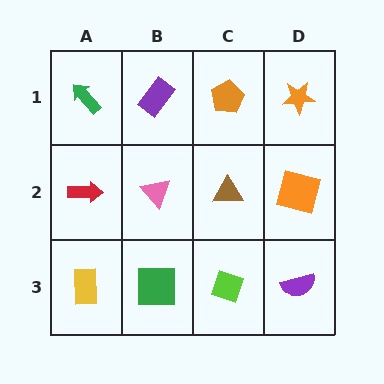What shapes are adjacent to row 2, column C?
An orange pentagon (row 1, column C), a lime diamond (row 3, column C), a pink triangle (row 2, column B), an orange square (row 2, column D).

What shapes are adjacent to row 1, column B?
A pink triangle (row 2, column B), a green arrow (row 1, column A), an orange pentagon (row 1, column C).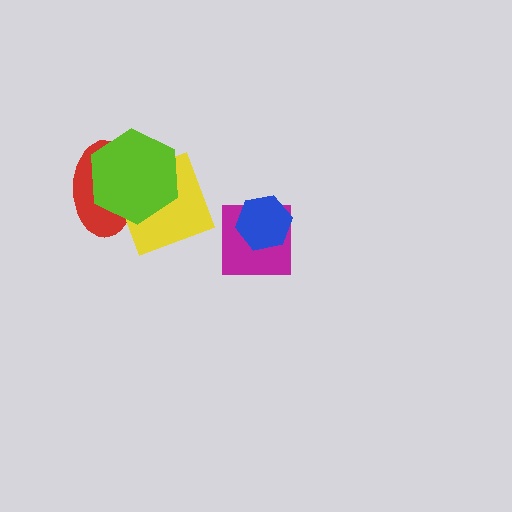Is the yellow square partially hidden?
Yes, it is partially covered by another shape.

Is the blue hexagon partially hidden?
No, no other shape covers it.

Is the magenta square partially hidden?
Yes, it is partially covered by another shape.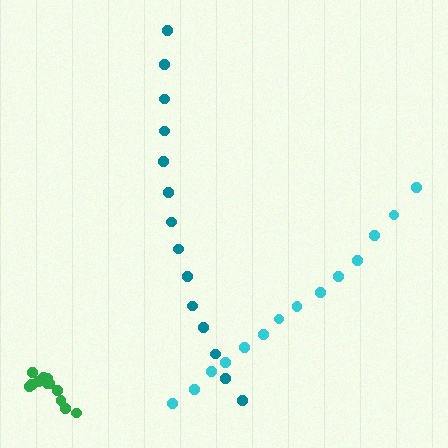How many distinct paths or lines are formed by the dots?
There are 3 distinct paths.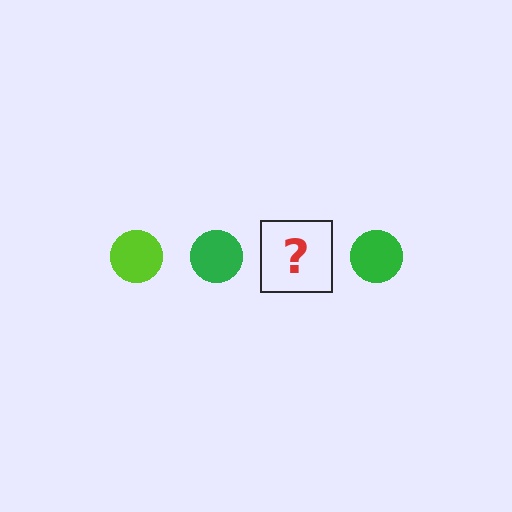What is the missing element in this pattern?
The missing element is a lime circle.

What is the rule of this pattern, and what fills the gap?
The rule is that the pattern cycles through lime, green circles. The gap should be filled with a lime circle.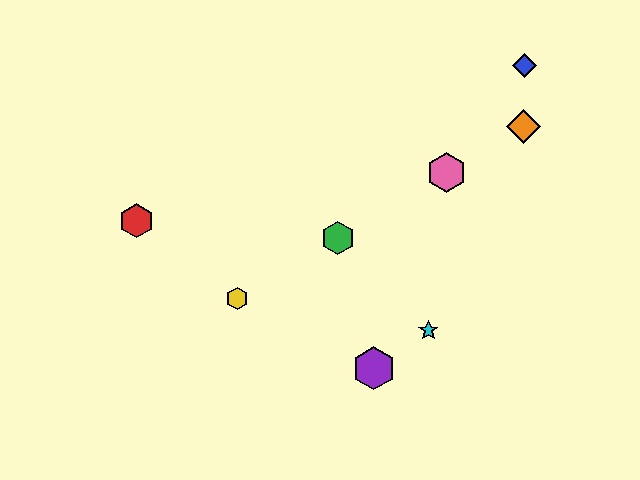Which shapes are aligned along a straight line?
The green hexagon, the yellow hexagon, the orange diamond, the pink hexagon are aligned along a straight line.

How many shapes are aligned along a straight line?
4 shapes (the green hexagon, the yellow hexagon, the orange diamond, the pink hexagon) are aligned along a straight line.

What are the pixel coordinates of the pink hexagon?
The pink hexagon is at (446, 173).